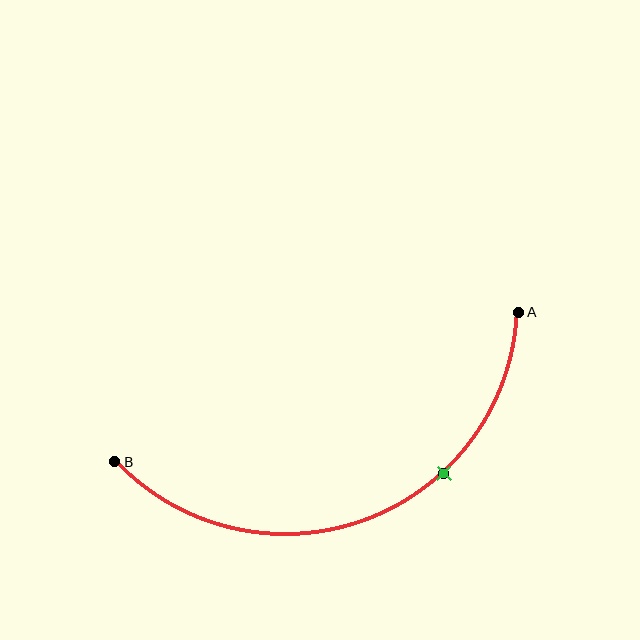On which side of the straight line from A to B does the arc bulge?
The arc bulges below the straight line connecting A and B.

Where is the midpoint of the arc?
The arc midpoint is the point on the curve farthest from the straight line joining A and B. It sits below that line.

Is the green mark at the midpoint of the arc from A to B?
No. The green mark lies on the arc but is closer to endpoint A. The arc midpoint would be at the point on the curve equidistant along the arc from both A and B.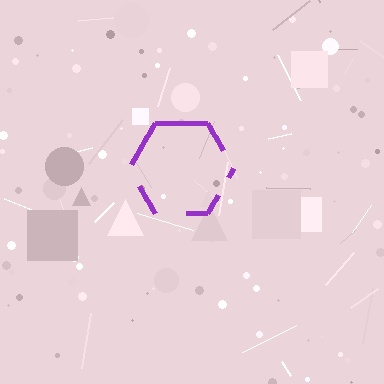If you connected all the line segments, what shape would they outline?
They would outline a hexagon.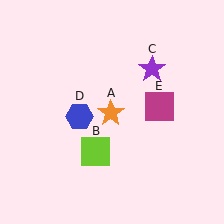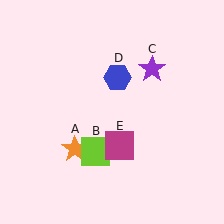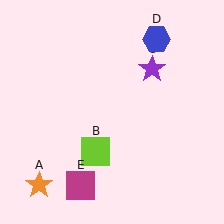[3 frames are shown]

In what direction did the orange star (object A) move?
The orange star (object A) moved down and to the left.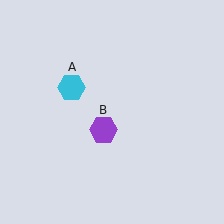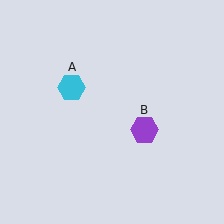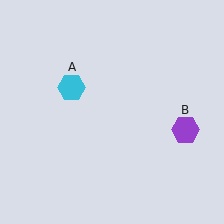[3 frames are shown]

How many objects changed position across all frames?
1 object changed position: purple hexagon (object B).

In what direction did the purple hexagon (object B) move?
The purple hexagon (object B) moved right.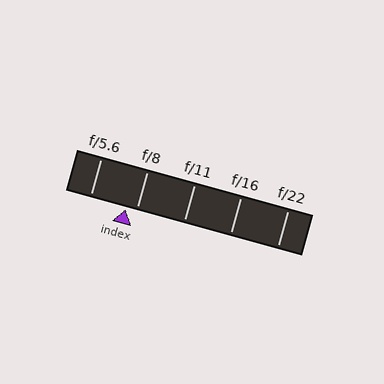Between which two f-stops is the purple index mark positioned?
The index mark is between f/5.6 and f/8.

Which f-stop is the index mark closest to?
The index mark is closest to f/8.